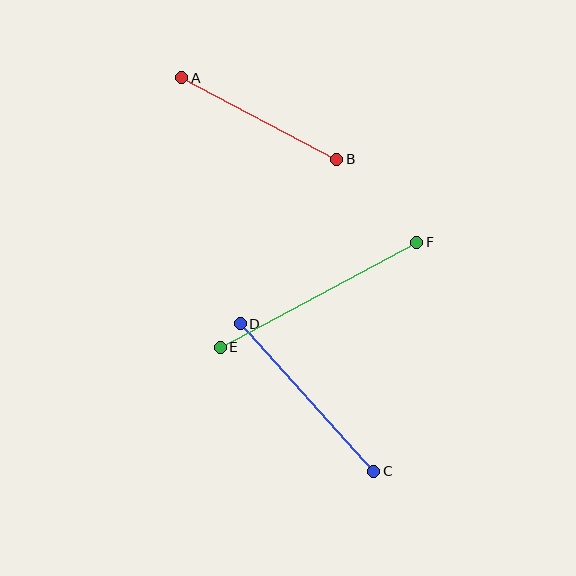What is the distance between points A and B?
The distance is approximately 175 pixels.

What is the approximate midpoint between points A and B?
The midpoint is at approximately (259, 118) pixels.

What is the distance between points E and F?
The distance is approximately 223 pixels.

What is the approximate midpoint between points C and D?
The midpoint is at approximately (307, 397) pixels.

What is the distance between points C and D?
The distance is approximately 199 pixels.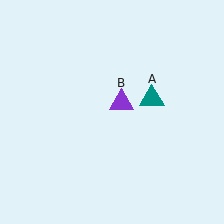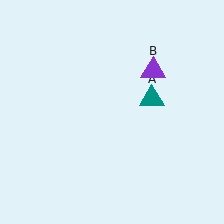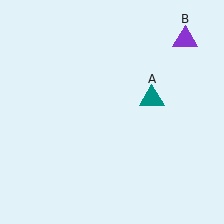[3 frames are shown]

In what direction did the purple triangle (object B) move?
The purple triangle (object B) moved up and to the right.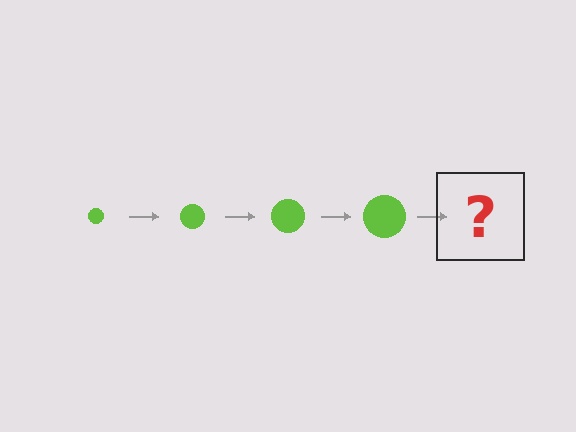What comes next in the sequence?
The next element should be a lime circle, larger than the previous one.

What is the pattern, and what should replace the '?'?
The pattern is that the circle gets progressively larger each step. The '?' should be a lime circle, larger than the previous one.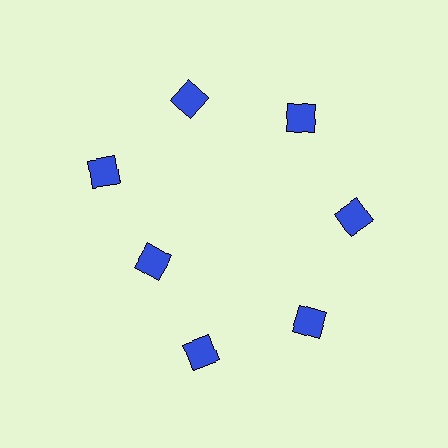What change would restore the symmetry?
The symmetry would be restored by moving it outward, back onto the ring so that all 7 diamonds sit at equal angles and equal distance from the center.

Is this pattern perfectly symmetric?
No. The 7 blue diamonds are arranged in a ring, but one element near the 8 o'clock position is pulled inward toward the center, breaking the 7-fold rotational symmetry.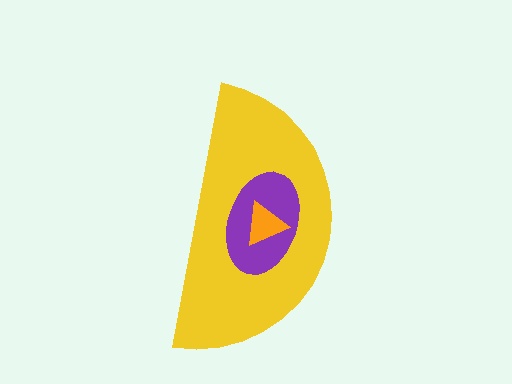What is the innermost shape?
The orange triangle.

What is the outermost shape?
The yellow semicircle.